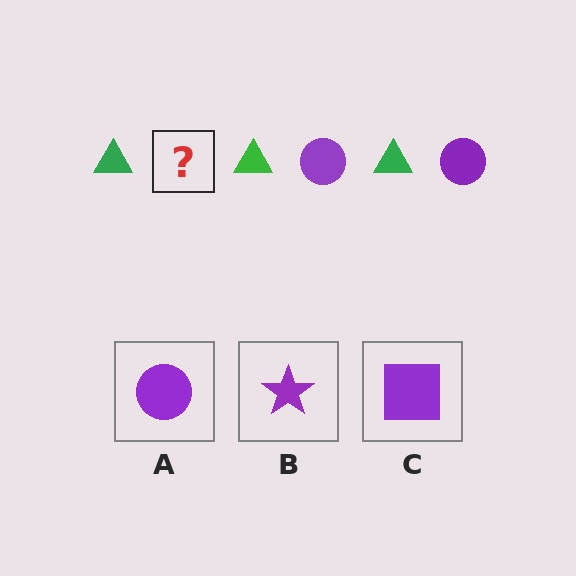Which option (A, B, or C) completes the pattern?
A.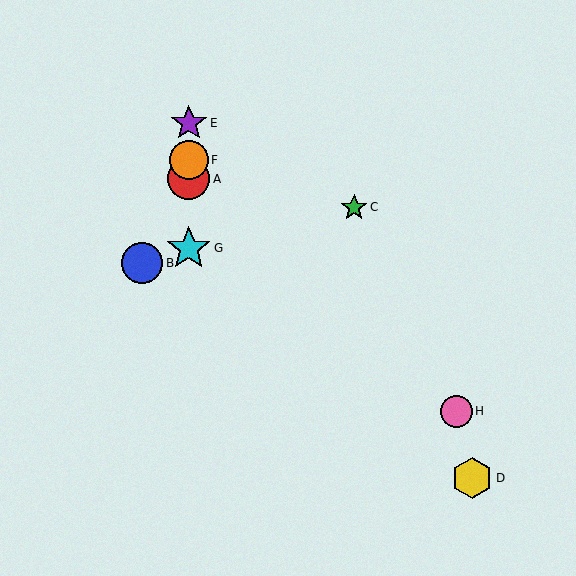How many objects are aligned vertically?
4 objects (A, E, F, G) are aligned vertically.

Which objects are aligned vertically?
Objects A, E, F, G are aligned vertically.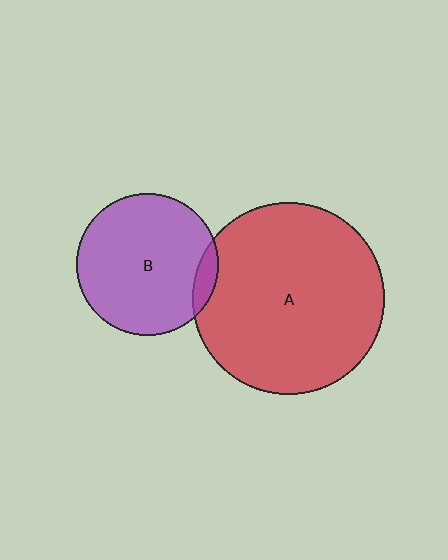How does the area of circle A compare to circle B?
Approximately 1.8 times.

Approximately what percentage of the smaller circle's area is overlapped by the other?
Approximately 10%.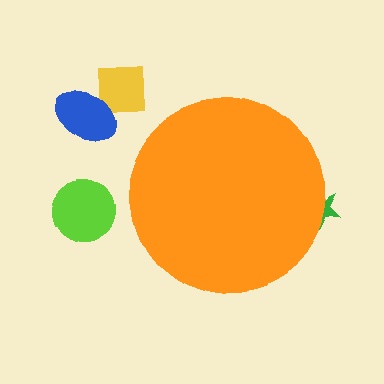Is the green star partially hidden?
Yes, the green star is partially hidden behind the orange circle.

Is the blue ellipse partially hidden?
No, the blue ellipse is fully visible.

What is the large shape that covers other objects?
An orange circle.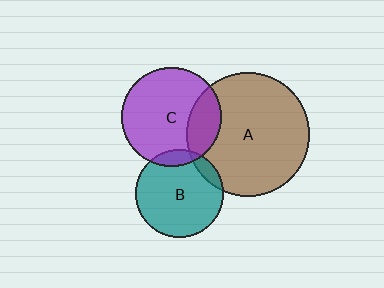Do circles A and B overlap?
Yes.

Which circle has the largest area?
Circle A (brown).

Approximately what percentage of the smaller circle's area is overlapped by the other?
Approximately 10%.